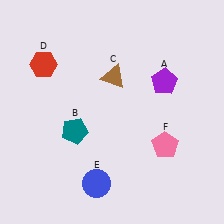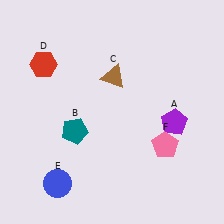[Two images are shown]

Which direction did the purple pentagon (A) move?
The purple pentagon (A) moved down.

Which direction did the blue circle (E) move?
The blue circle (E) moved left.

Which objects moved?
The objects that moved are: the purple pentagon (A), the blue circle (E).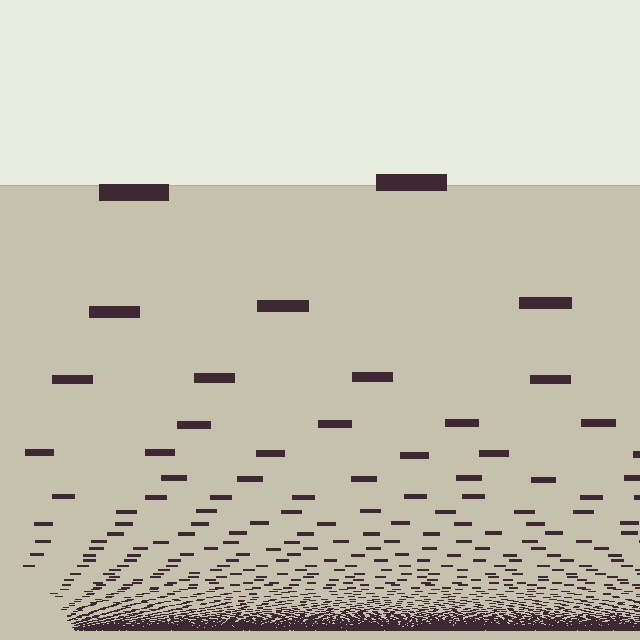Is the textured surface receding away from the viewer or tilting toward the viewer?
The surface appears to tilt toward the viewer. Texture elements get larger and sparser toward the top.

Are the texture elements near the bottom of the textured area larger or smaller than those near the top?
Smaller. The gradient is inverted — elements near the bottom are smaller and denser.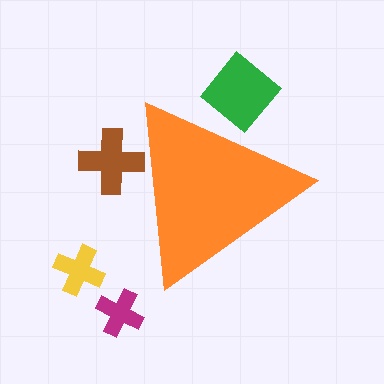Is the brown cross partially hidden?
Yes, the brown cross is partially hidden behind the orange triangle.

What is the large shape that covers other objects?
An orange triangle.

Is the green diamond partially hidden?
Yes, the green diamond is partially hidden behind the orange triangle.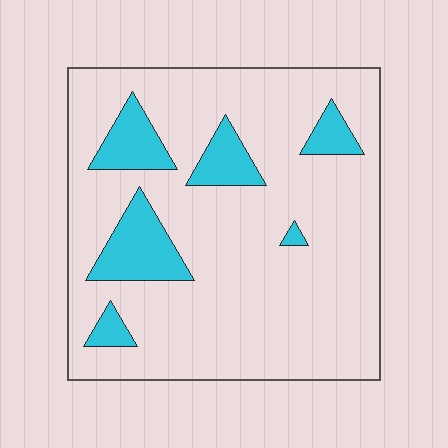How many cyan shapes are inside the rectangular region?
6.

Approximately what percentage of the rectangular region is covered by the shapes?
Approximately 15%.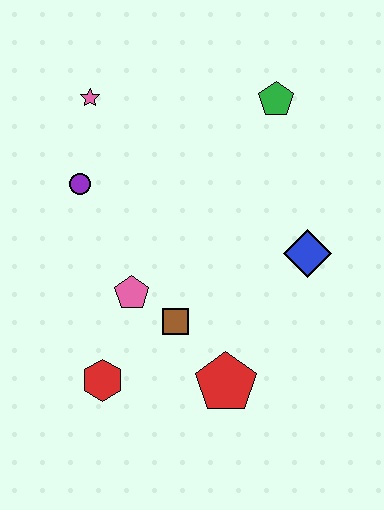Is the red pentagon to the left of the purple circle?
No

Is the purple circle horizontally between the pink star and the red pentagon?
No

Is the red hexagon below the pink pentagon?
Yes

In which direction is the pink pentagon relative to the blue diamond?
The pink pentagon is to the left of the blue diamond.